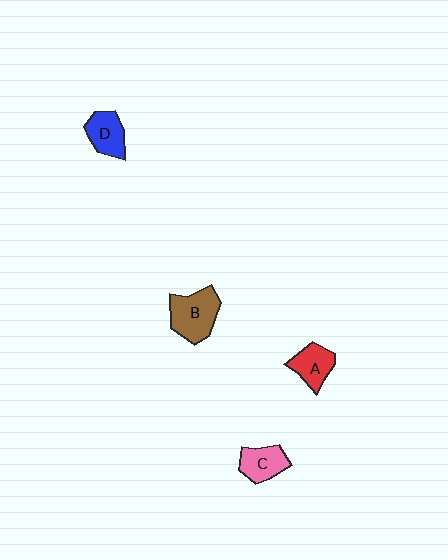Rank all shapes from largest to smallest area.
From largest to smallest: B (brown), C (pink), D (blue), A (red).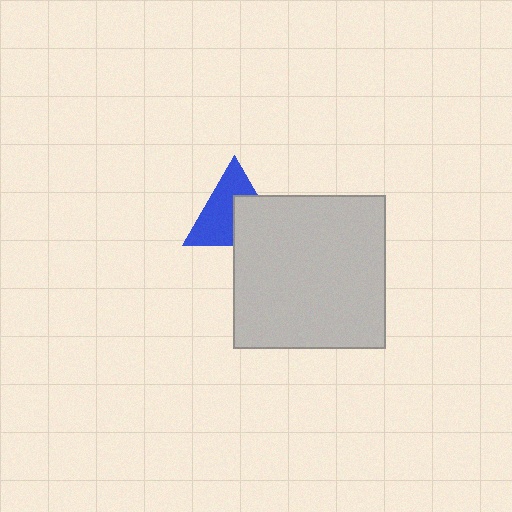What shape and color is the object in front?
The object in front is a light gray square.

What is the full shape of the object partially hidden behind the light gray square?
The partially hidden object is a blue triangle.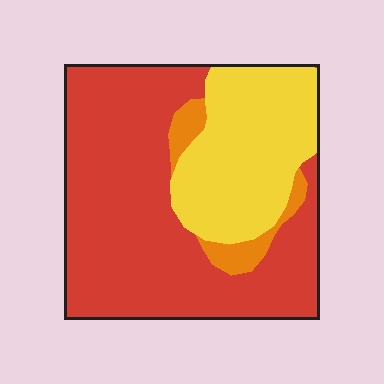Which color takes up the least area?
Orange, at roughly 5%.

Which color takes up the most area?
Red, at roughly 65%.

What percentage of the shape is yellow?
Yellow takes up about one third (1/3) of the shape.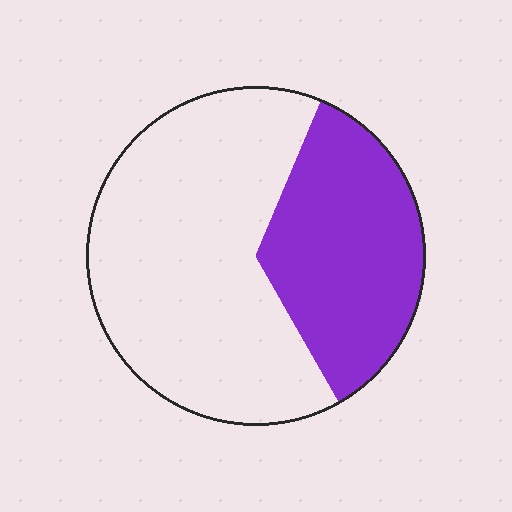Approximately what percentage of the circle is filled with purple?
Approximately 35%.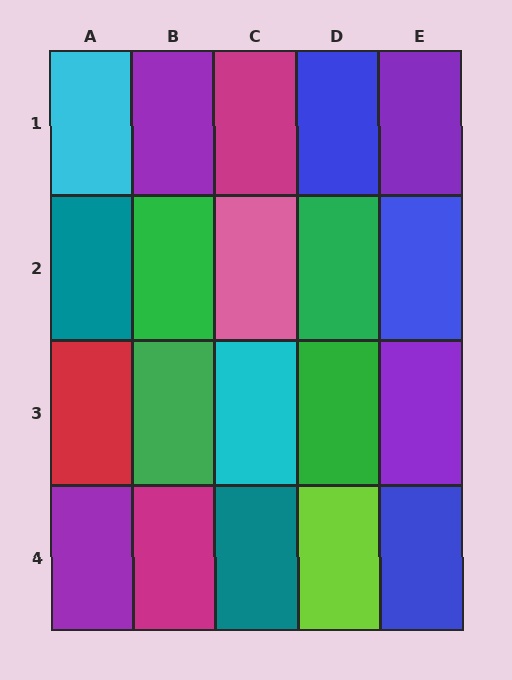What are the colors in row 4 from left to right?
Purple, magenta, teal, lime, blue.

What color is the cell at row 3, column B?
Green.